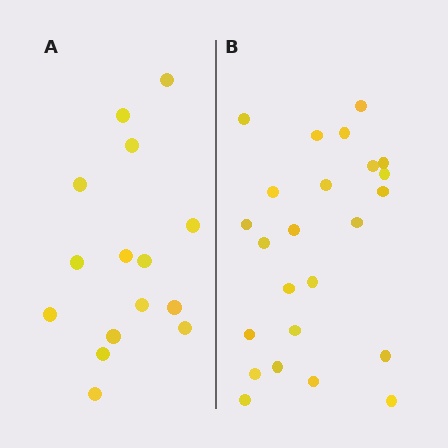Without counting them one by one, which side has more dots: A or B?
Region B (the right region) has more dots.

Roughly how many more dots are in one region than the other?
Region B has roughly 8 or so more dots than region A.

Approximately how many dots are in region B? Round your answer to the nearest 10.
About 20 dots. (The exact count is 24, which rounds to 20.)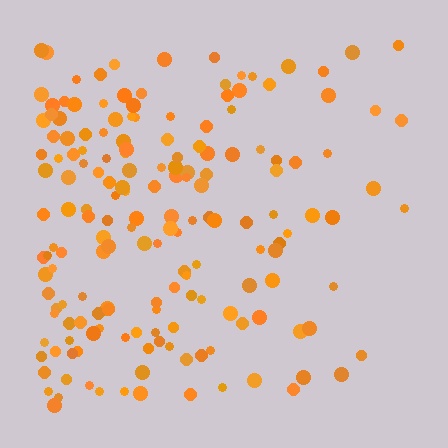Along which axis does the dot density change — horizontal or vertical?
Horizontal.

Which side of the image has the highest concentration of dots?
The left.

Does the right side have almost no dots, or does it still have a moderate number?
Still a moderate number, just noticeably fewer than the left.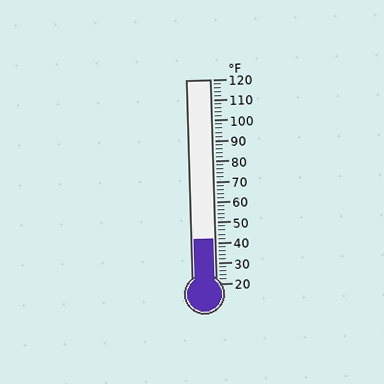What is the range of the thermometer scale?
The thermometer scale ranges from 20°F to 120°F.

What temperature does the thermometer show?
The thermometer shows approximately 42°F.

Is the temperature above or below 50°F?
The temperature is below 50°F.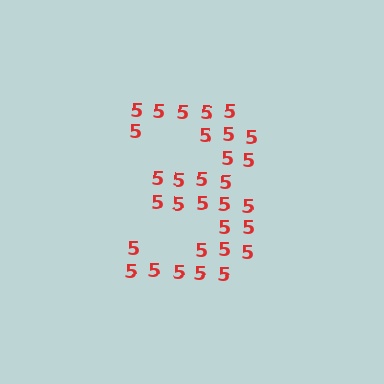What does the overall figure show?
The overall figure shows the digit 3.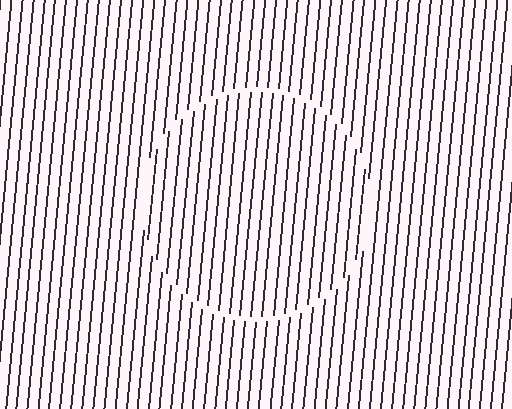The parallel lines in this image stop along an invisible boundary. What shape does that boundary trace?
An illusory circle. The interior of the shape contains the same grating, shifted by half a period — the contour is defined by the phase discontinuity where line-ends from the inner and outer gratings abut.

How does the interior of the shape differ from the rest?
The interior of the shape contains the same grating, shifted by half a period — the contour is defined by the phase discontinuity where line-ends from the inner and outer gratings abut.